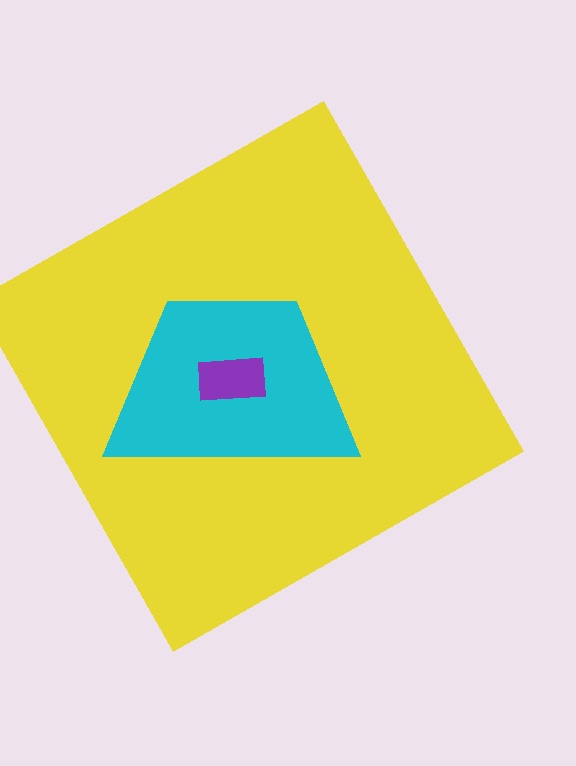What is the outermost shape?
The yellow square.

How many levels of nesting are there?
3.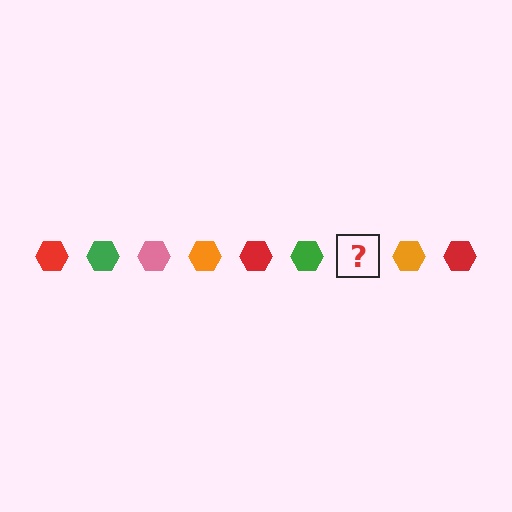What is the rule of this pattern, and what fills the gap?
The rule is that the pattern cycles through red, green, pink, orange hexagons. The gap should be filled with a pink hexagon.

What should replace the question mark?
The question mark should be replaced with a pink hexagon.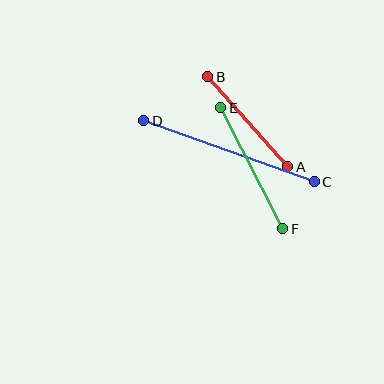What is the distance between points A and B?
The distance is approximately 120 pixels.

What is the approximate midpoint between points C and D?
The midpoint is at approximately (229, 151) pixels.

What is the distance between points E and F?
The distance is approximately 136 pixels.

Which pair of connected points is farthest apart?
Points C and D are farthest apart.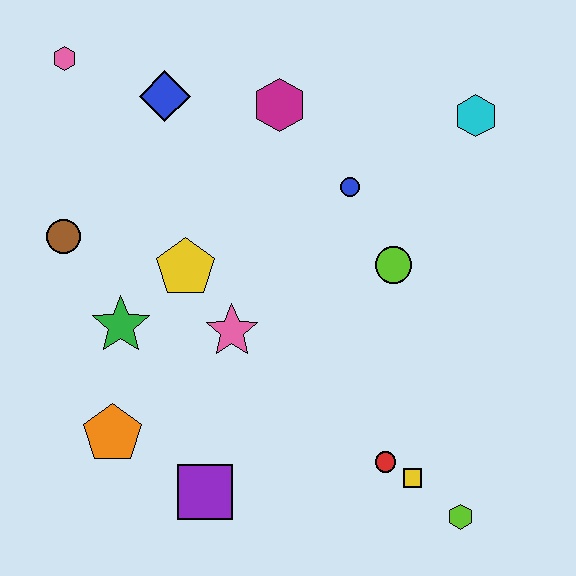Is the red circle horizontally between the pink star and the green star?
No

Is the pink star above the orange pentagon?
Yes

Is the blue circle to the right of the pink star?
Yes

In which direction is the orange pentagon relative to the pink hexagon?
The orange pentagon is below the pink hexagon.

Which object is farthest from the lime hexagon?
The pink hexagon is farthest from the lime hexagon.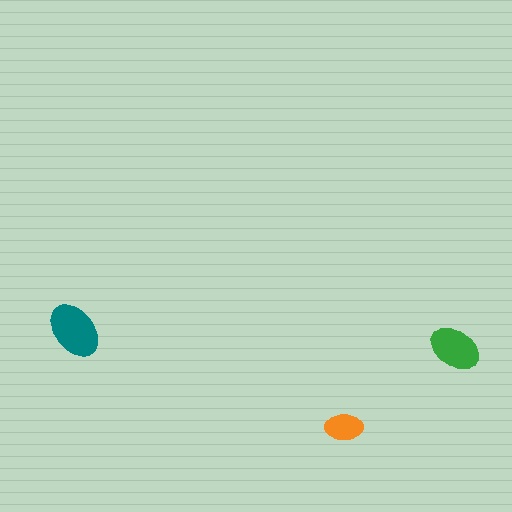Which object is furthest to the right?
The green ellipse is rightmost.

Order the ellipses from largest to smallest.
the teal one, the green one, the orange one.